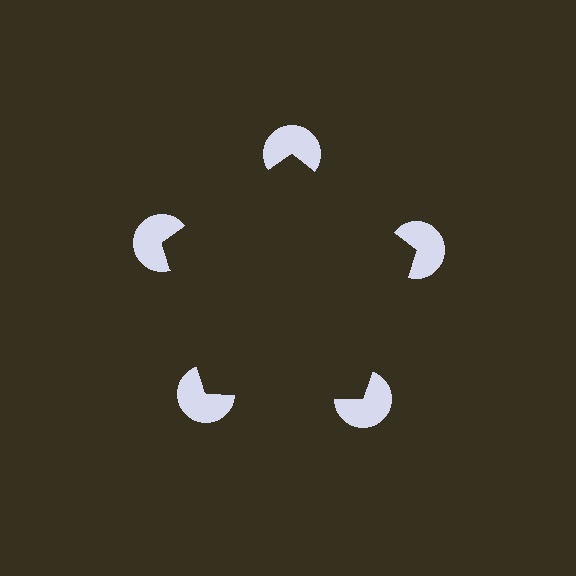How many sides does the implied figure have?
5 sides.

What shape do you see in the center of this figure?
An illusory pentagon — its edges are inferred from the aligned wedge cuts in the pac-man discs, not physically drawn.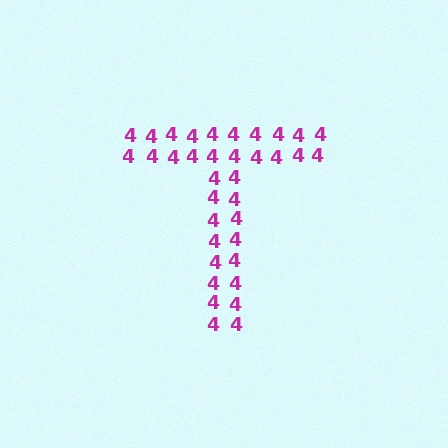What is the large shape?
The large shape is the letter T.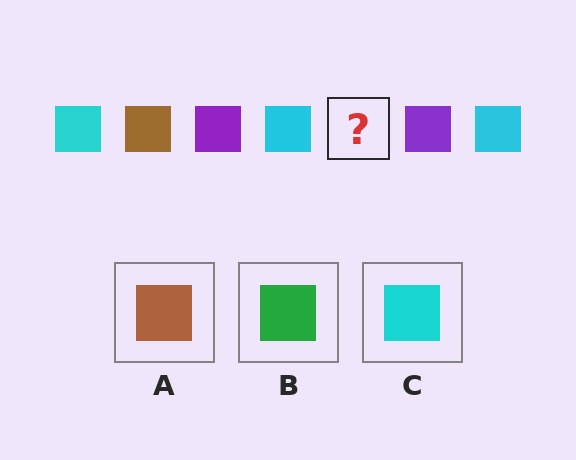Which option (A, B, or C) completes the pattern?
A.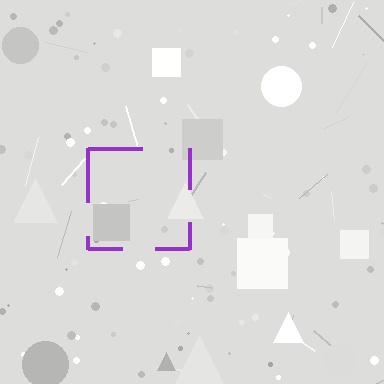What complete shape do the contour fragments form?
The contour fragments form a square.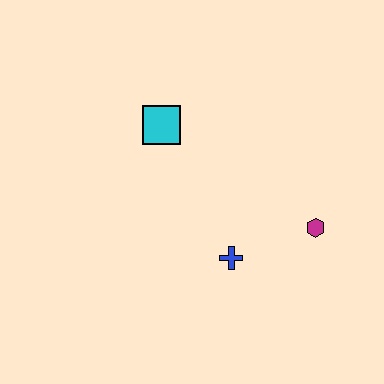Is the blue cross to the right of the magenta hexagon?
No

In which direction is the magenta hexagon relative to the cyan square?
The magenta hexagon is to the right of the cyan square.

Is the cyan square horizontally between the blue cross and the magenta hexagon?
No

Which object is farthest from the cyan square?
The magenta hexagon is farthest from the cyan square.